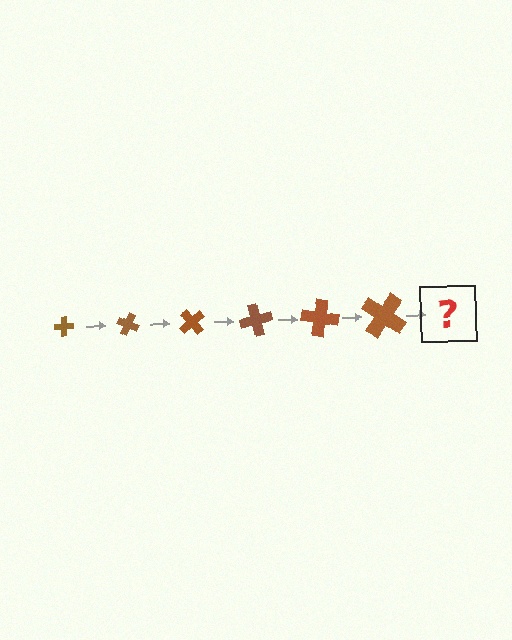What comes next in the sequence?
The next element should be a cross, larger than the previous one and rotated 150 degrees from the start.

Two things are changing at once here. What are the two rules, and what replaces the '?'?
The two rules are that the cross grows larger each step and it rotates 25 degrees each step. The '?' should be a cross, larger than the previous one and rotated 150 degrees from the start.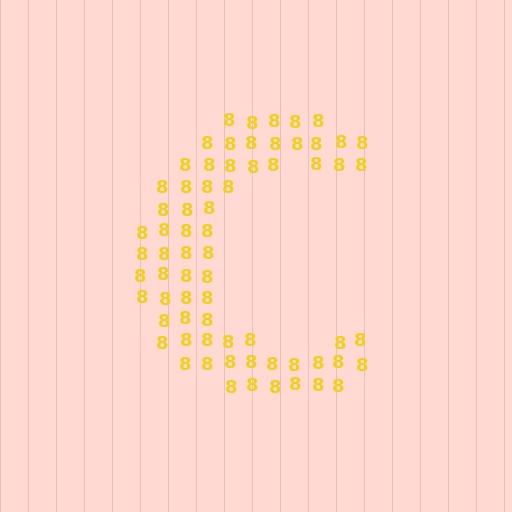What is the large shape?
The large shape is the letter C.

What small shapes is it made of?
It is made of small digit 8's.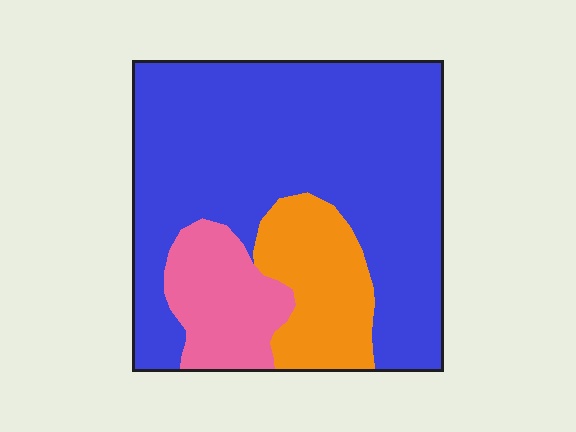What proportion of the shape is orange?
Orange takes up about one sixth (1/6) of the shape.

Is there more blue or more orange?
Blue.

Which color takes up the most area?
Blue, at roughly 70%.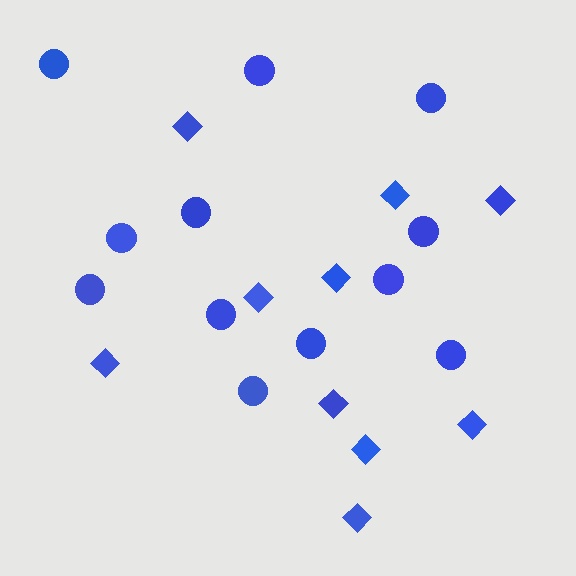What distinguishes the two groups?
There are 2 groups: one group of diamonds (10) and one group of circles (12).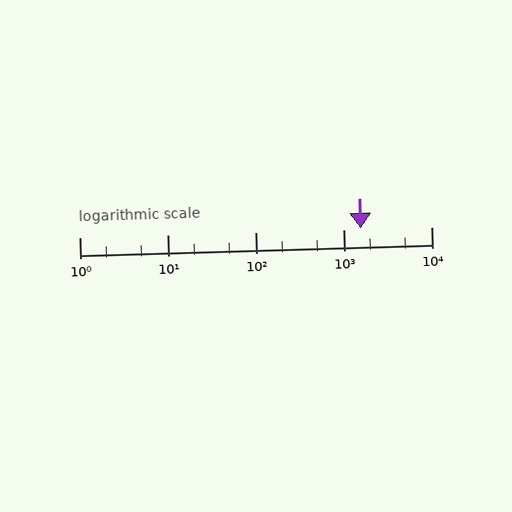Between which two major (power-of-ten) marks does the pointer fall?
The pointer is between 1000 and 10000.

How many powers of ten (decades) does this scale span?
The scale spans 4 decades, from 1 to 10000.